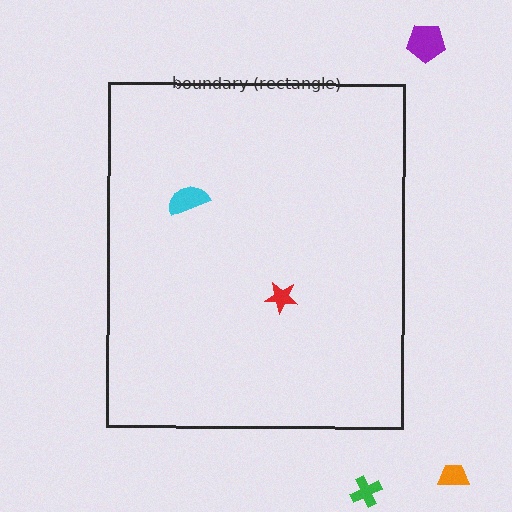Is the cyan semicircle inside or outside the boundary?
Inside.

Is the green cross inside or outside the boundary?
Outside.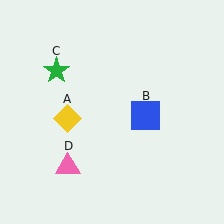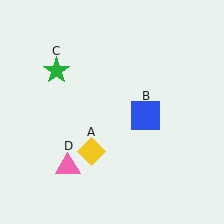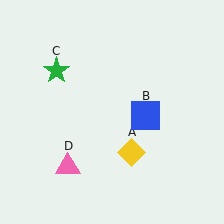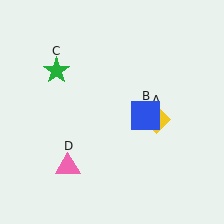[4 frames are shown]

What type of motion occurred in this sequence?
The yellow diamond (object A) rotated counterclockwise around the center of the scene.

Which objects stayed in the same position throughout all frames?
Blue square (object B) and green star (object C) and pink triangle (object D) remained stationary.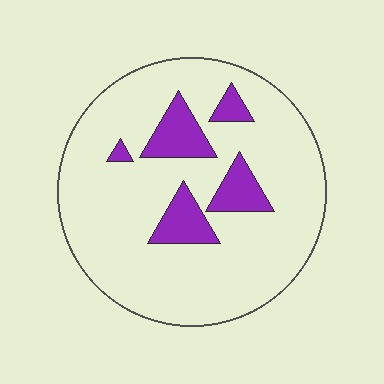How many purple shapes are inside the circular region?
5.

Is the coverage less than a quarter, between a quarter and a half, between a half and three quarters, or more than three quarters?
Less than a quarter.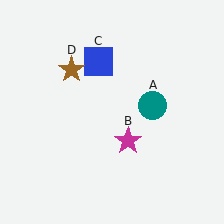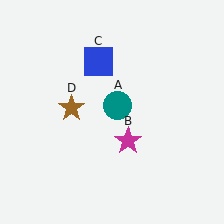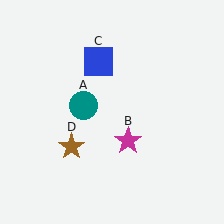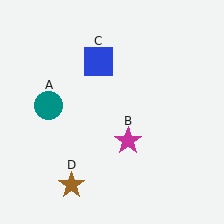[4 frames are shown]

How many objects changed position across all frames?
2 objects changed position: teal circle (object A), brown star (object D).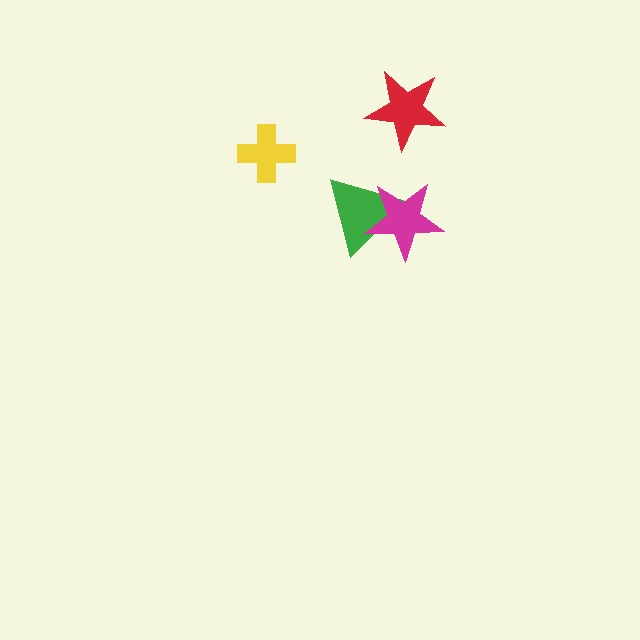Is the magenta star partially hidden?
No, no other shape covers it.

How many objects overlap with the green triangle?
1 object overlaps with the green triangle.